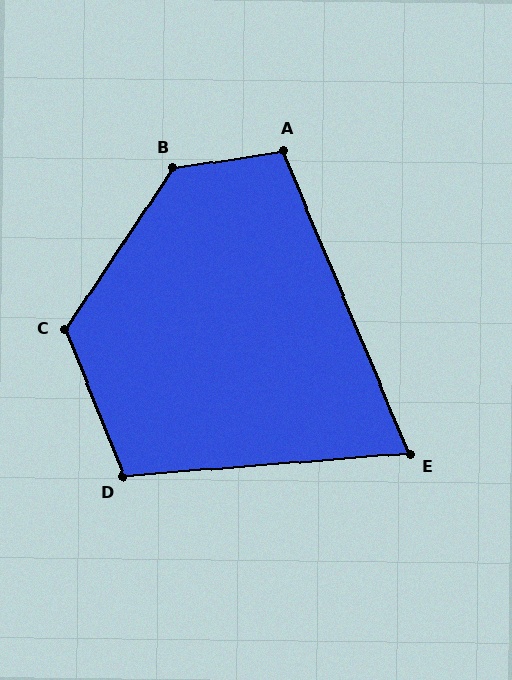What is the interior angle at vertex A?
Approximately 104 degrees (obtuse).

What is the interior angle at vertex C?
Approximately 125 degrees (obtuse).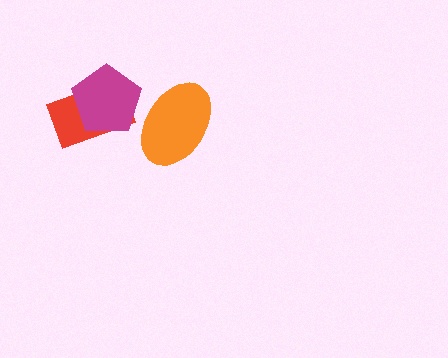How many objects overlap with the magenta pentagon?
2 objects overlap with the magenta pentagon.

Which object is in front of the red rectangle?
The magenta pentagon is in front of the red rectangle.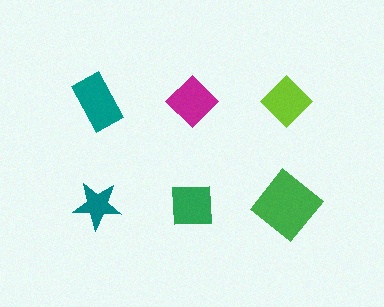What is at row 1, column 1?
A teal rectangle.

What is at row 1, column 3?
A lime diamond.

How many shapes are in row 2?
3 shapes.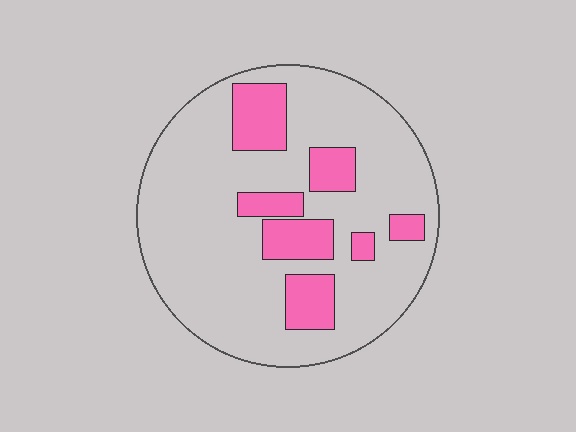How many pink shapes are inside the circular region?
7.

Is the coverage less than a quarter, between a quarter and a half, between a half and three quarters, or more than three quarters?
Less than a quarter.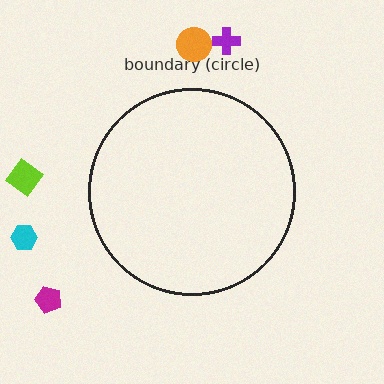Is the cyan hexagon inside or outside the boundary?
Outside.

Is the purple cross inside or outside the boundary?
Outside.